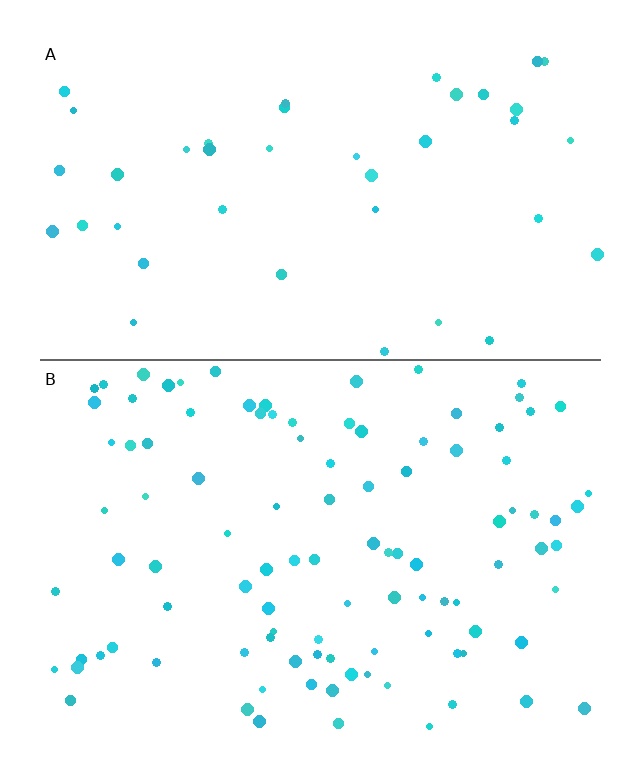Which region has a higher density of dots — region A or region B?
B (the bottom).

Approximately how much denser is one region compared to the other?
Approximately 2.6× — region B over region A.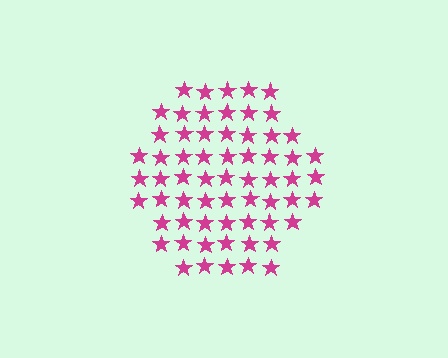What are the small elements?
The small elements are stars.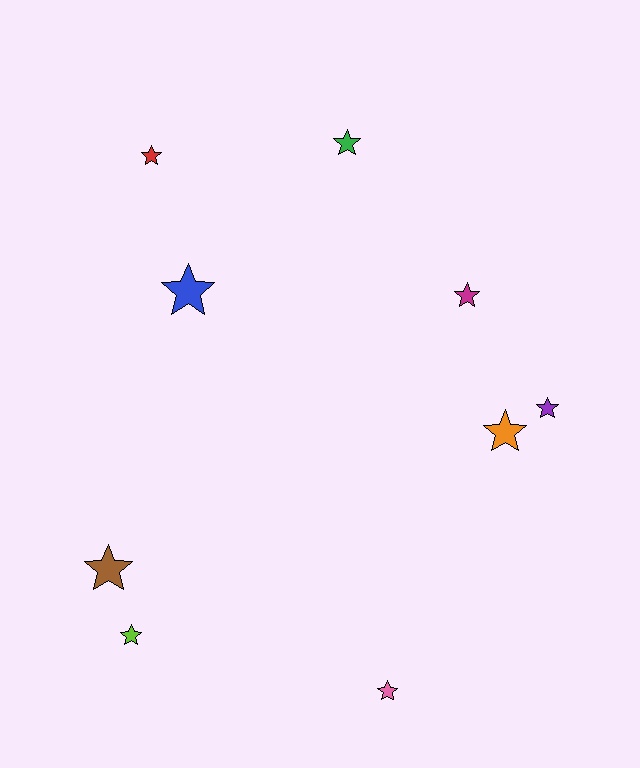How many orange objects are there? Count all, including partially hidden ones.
There is 1 orange object.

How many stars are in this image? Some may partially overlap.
There are 9 stars.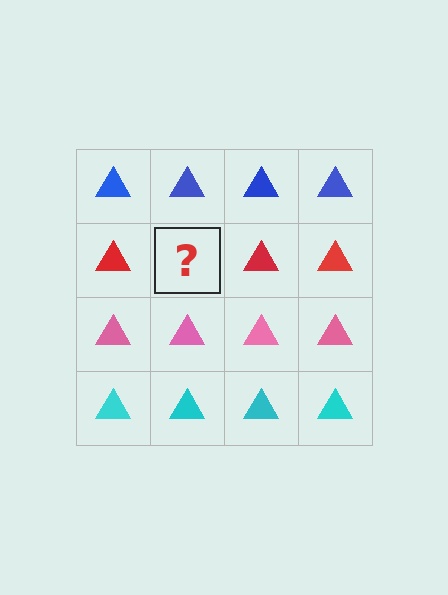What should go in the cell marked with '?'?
The missing cell should contain a red triangle.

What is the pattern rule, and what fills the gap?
The rule is that each row has a consistent color. The gap should be filled with a red triangle.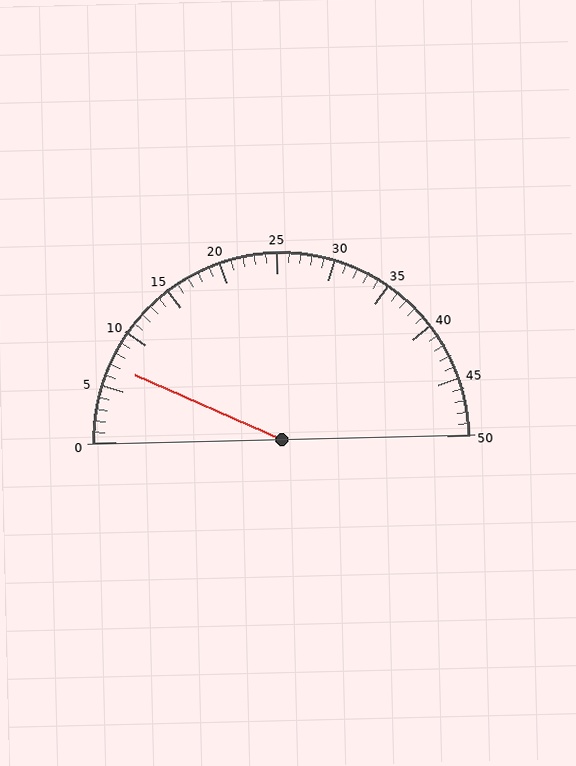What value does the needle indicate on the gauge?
The needle indicates approximately 7.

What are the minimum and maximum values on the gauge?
The gauge ranges from 0 to 50.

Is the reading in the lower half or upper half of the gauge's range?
The reading is in the lower half of the range (0 to 50).